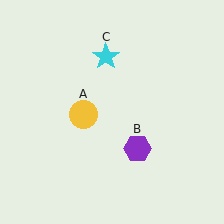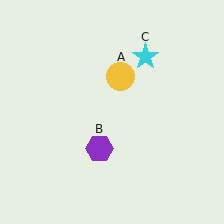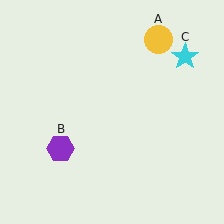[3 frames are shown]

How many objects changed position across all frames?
3 objects changed position: yellow circle (object A), purple hexagon (object B), cyan star (object C).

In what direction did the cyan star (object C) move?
The cyan star (object C) moved right.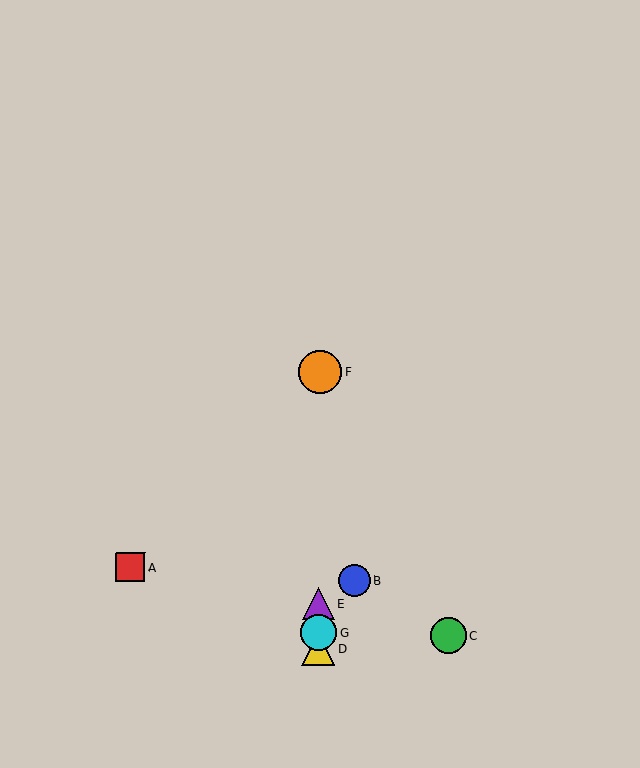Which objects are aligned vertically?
Objects D, E, F, G are aligned vertically.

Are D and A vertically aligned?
No, D is at x≈318 and A is at x≈131.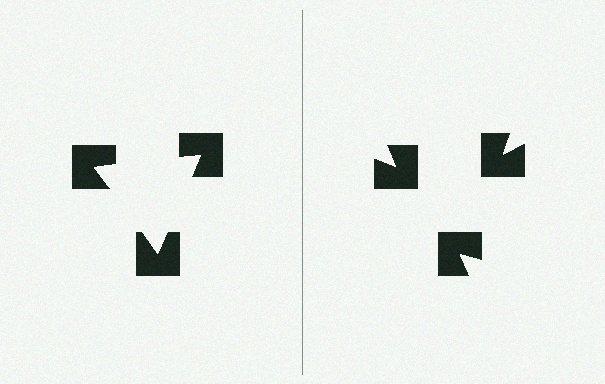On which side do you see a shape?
An illusory triangle appears on the left side. On the right side the wedge cuts are rotated, so no coherent shape forms.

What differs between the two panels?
The notched squares are positioned identically on both sides; only the wedge orientations differ. On the left they align to a triangle; on the right they are misaligned.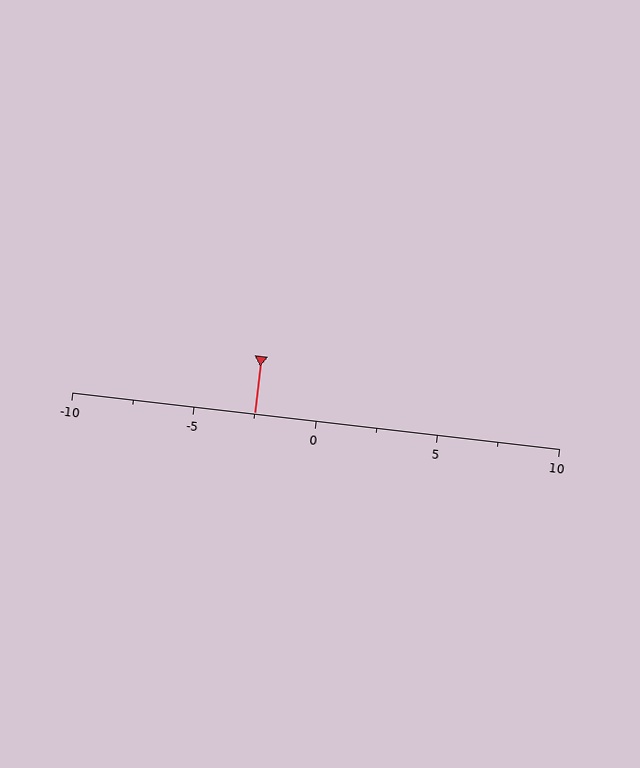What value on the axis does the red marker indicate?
The marker indicates approximately -2.5.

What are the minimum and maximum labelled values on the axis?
The axis runs from -10 to 10.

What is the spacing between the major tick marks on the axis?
The major ticks are spaced 5 apart.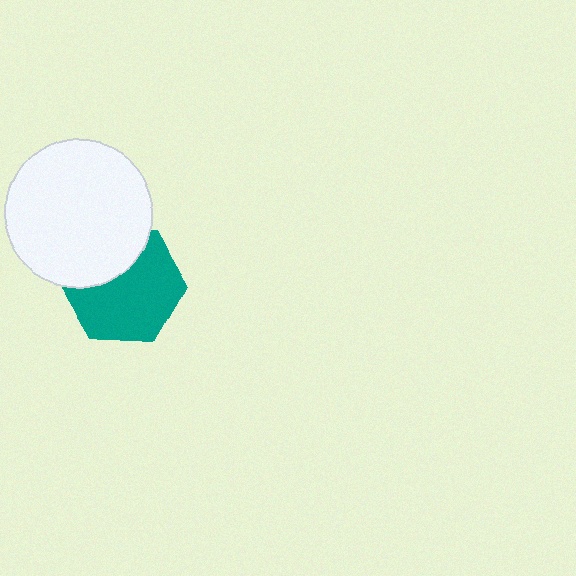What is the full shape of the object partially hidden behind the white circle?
The partially hidden object is a teal hexagon.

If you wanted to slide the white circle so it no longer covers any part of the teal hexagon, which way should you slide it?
Slide it up — that is the most direct way to separate the two shapes.